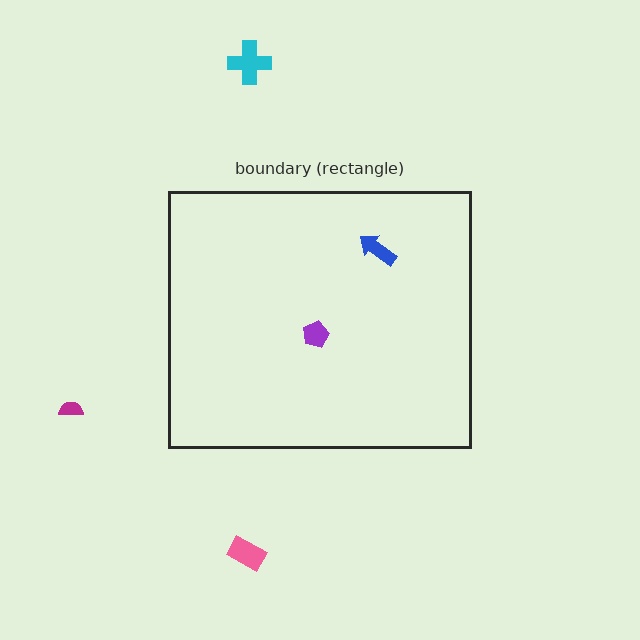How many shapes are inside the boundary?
2 inside, 3 outside.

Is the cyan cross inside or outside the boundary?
Outside.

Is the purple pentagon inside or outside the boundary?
Inside.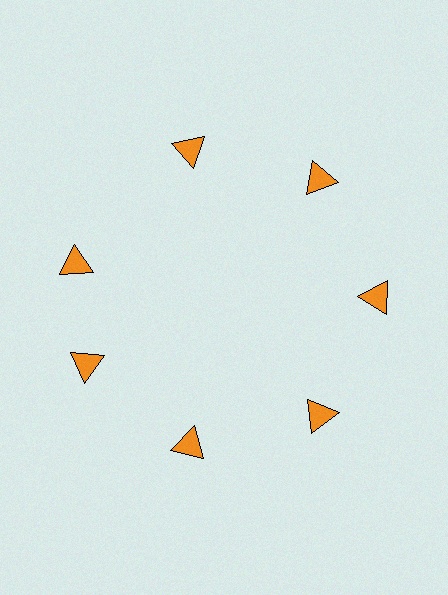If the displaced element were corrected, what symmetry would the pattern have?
It would have 7-fold rotational symmetry — the pattern would map onto itself every 51 degrees.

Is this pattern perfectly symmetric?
No. The 7 orange triangles are arranged in a ring, but one element near the 10 o'clock position is rotated out of alignment along the ring, breaking the 7-fold rotational symmetry.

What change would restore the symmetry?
The symmetry would be restored by rotating it back into even spacing with its neighbors so that all 7 triangles sit at equal angles and equal distance from the center.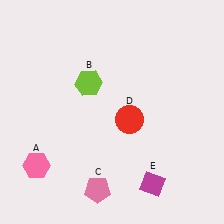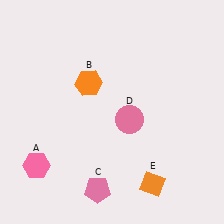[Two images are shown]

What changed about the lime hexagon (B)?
In Image 1, B is lime. In Image 2, it changed to orange.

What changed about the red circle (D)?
In Image 1, D is red. In Image 2, it changed to pink.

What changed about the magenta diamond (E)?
In Image 1, E is magenta. In Image 2, it changed to orange.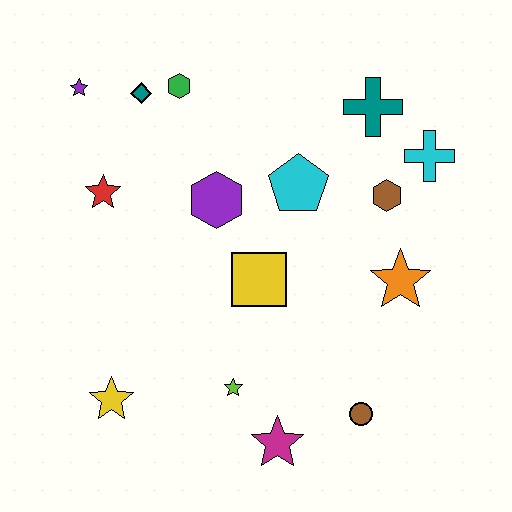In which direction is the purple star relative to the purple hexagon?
The purple star is to the left of the purple hexagon.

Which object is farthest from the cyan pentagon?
The yellow star is farthest from the cyan pentagon.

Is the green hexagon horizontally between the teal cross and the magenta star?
No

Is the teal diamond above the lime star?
Yes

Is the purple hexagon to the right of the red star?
Yes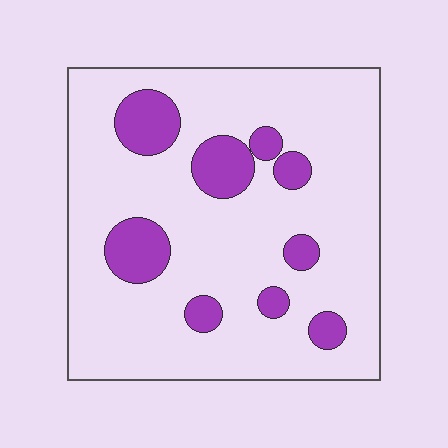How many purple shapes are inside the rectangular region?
9.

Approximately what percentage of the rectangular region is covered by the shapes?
Approximately 15%.